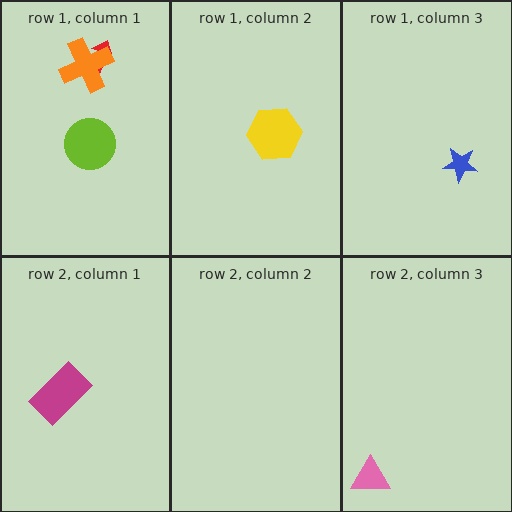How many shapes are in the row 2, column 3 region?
1.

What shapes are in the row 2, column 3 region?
The pink triangle.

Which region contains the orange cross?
The row 1, column 1 region.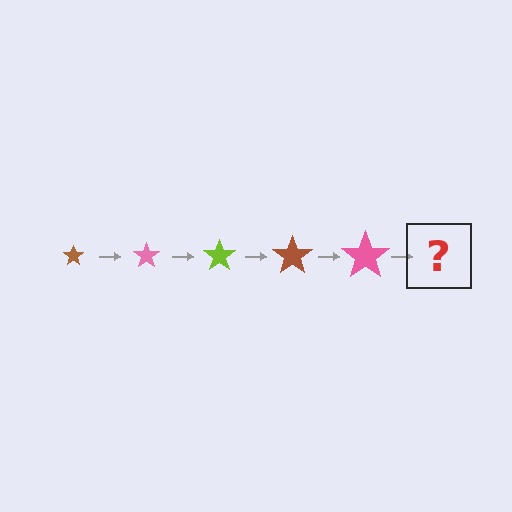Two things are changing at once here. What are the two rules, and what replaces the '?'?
The two rules are that the star grows larger each step and the color cycles through brown, pink, and lime. The '?' should be a lime star, larger than the previous one.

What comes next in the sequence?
The next element should be a lime star, larger than the previous one.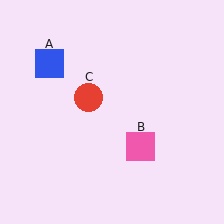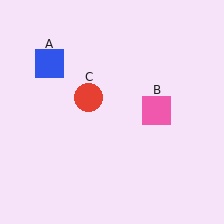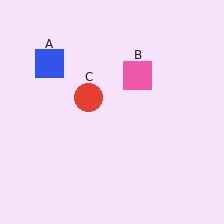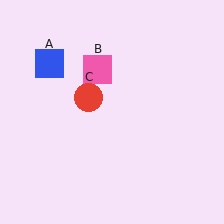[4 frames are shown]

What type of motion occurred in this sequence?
The pink square (object B) rotated counterclockwise around the center of the scene.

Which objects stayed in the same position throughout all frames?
Blue square (object A) and red circle (object C) remained stationary.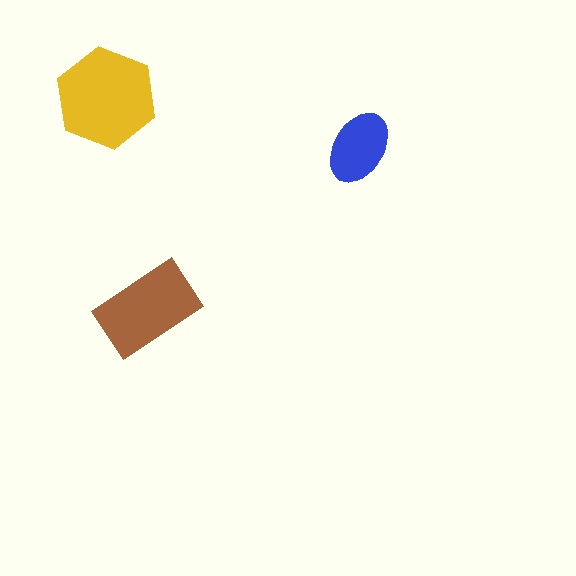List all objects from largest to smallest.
The yellow hexagon, the brown rectangle, the blue ellipse.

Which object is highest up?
The yellow hexagon is topmost.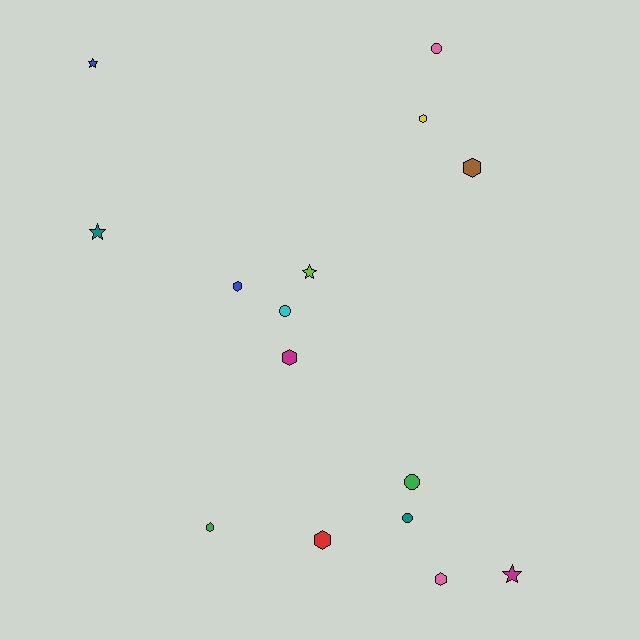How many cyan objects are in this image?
There is 1 cyan object.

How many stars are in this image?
There are 4 stars.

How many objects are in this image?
There are 15 objects.